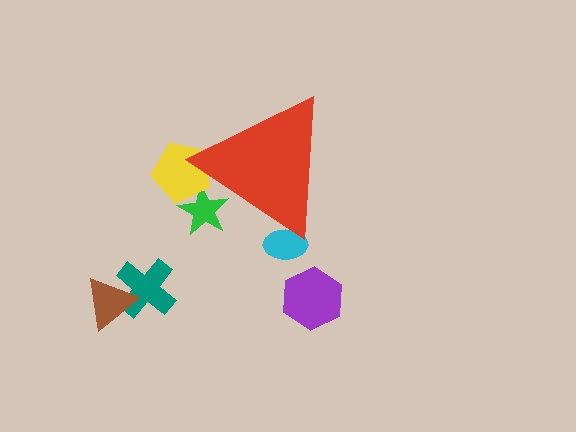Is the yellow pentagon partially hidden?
Yes, the yellow pentagon is partially hidden behind the red triangle.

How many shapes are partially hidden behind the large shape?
3 shapes are partially hidden.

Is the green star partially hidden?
Yes, the green star is partially hidden behind the red triangle.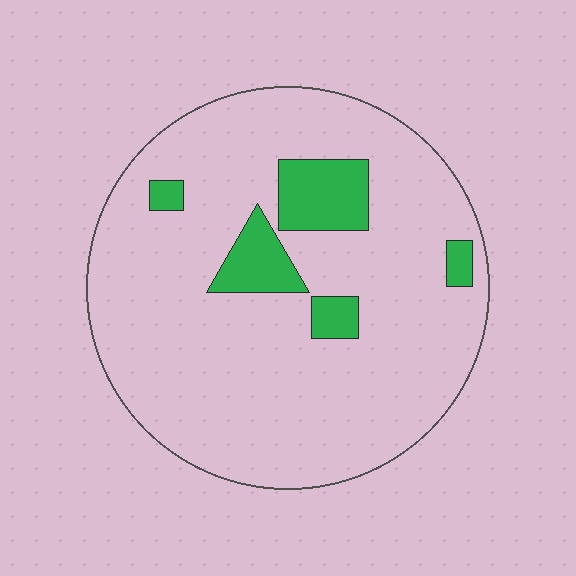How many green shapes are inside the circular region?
5.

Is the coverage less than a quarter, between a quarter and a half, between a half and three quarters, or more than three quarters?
Less than a quarter.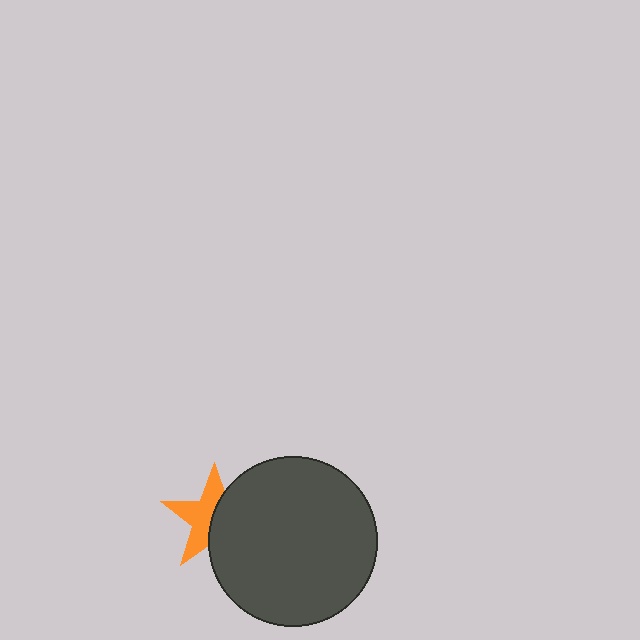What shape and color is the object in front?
The object in front is a dark gray circle.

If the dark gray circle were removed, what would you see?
You would see the complete orange star.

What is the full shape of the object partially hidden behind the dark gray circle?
The partially hidden object is an orange star.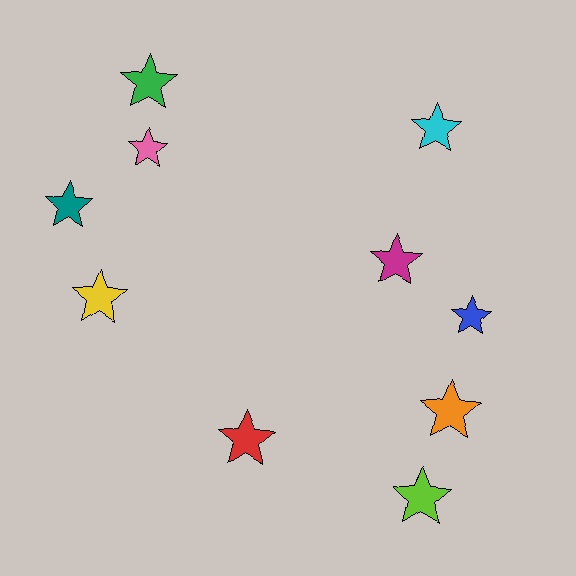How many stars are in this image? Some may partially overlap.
There are 10 stars.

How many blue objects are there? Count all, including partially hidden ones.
There is 1 blue object.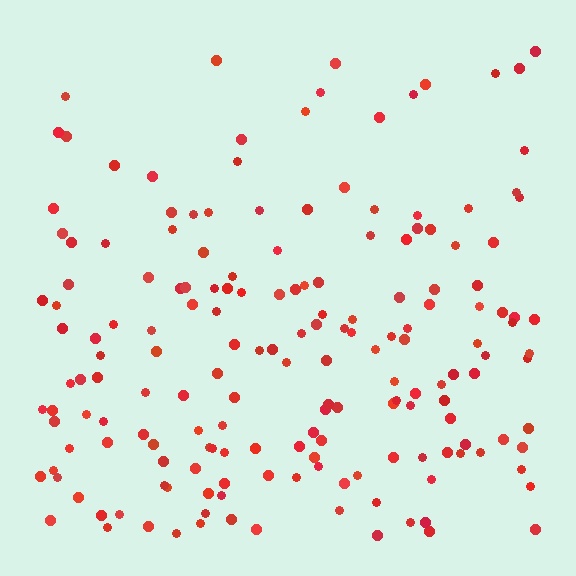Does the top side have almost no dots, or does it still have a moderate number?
Still a moderate number, just noticeably fewer than the bottom.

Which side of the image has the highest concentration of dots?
The bottom.